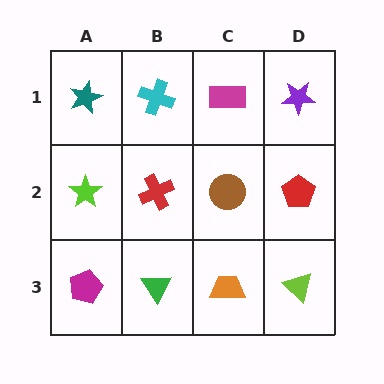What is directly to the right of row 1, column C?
A purple star.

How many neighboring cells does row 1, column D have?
2.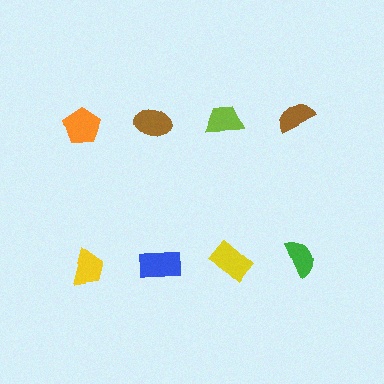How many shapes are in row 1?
4 shapes.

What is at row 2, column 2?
A blue rectangle.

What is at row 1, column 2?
A brown ellipse.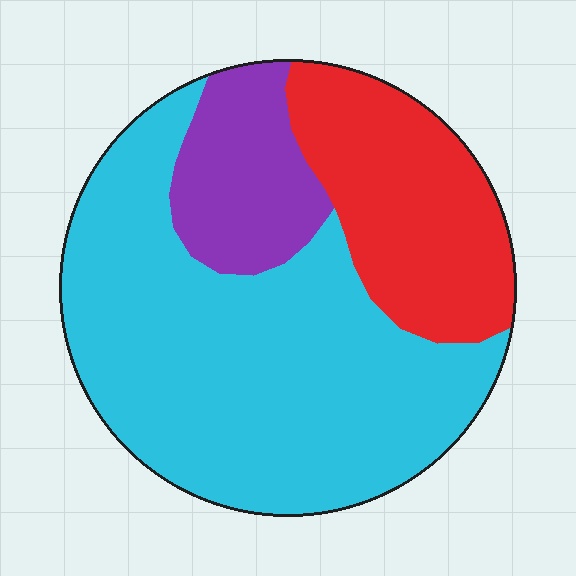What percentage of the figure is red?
Red takes up about one quarter (1/4) of the figure.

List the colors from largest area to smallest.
From largest to smallest: cyan, red, purple.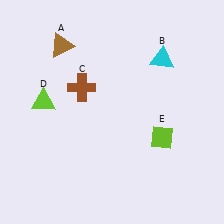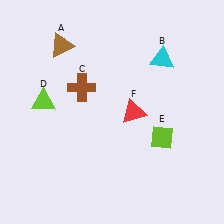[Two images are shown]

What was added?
A red triangle (F) was added in Image 2.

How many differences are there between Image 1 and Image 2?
There is 1 difference between the two images.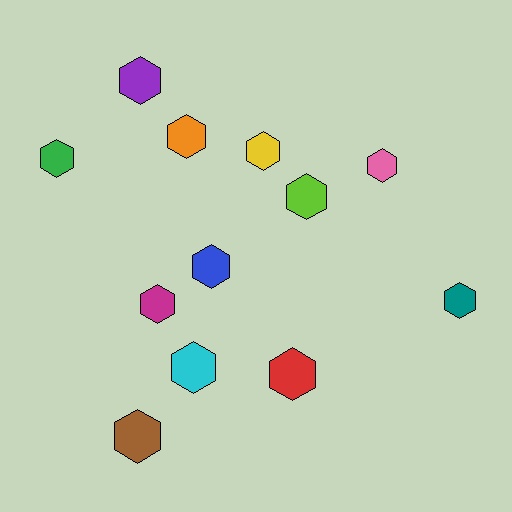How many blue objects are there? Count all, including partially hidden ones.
There is 1 blue object.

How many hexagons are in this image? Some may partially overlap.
There are 12 hexagons.